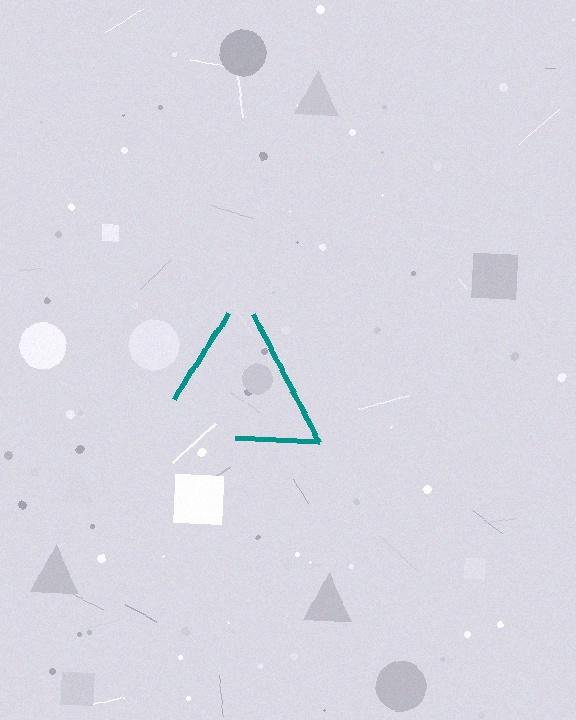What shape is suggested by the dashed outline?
The dashed outline suggests a triangle.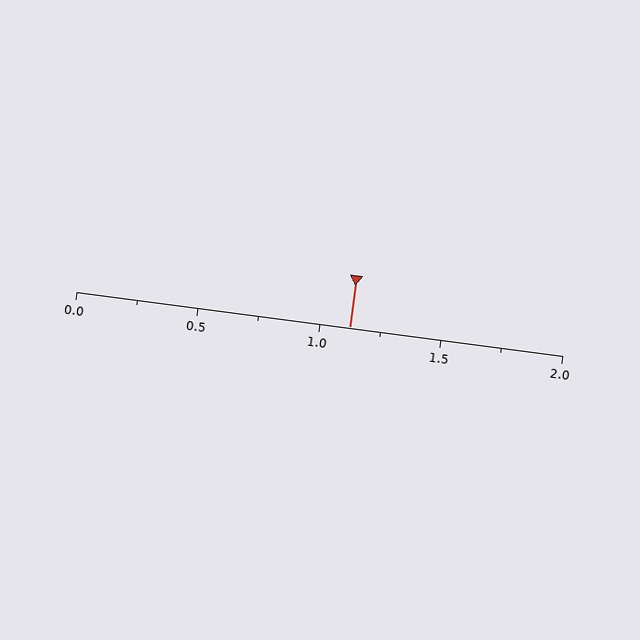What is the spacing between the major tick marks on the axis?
The major ticks are spaced 0.5 apart.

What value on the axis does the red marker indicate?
The marker indicates approximately 1.12.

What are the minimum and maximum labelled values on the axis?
The axis runs from 0.0 to 2.0.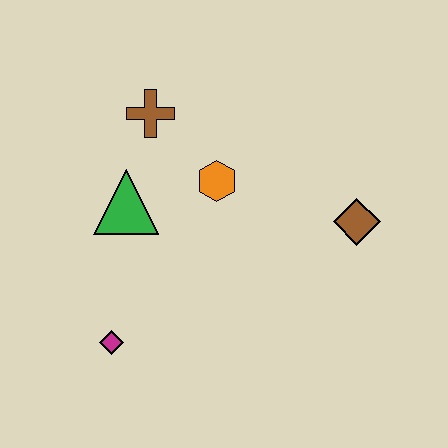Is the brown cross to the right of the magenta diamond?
Yes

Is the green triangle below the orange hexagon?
Yes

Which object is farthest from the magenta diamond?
The brown diamond is farthest from the magenta diamond.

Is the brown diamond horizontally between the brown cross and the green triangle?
No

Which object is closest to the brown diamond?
The orange hexagon is closest to the brown diamond.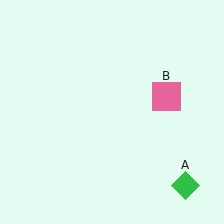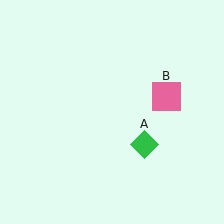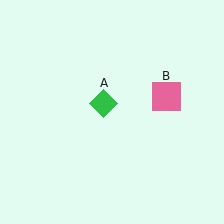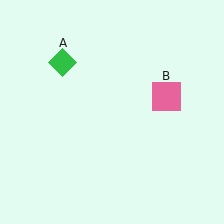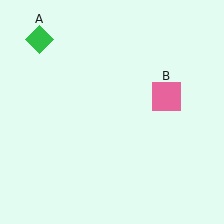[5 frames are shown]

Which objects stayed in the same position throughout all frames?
Pink square (object B) remained stationary.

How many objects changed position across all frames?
1 object changed position: green diamond (object A).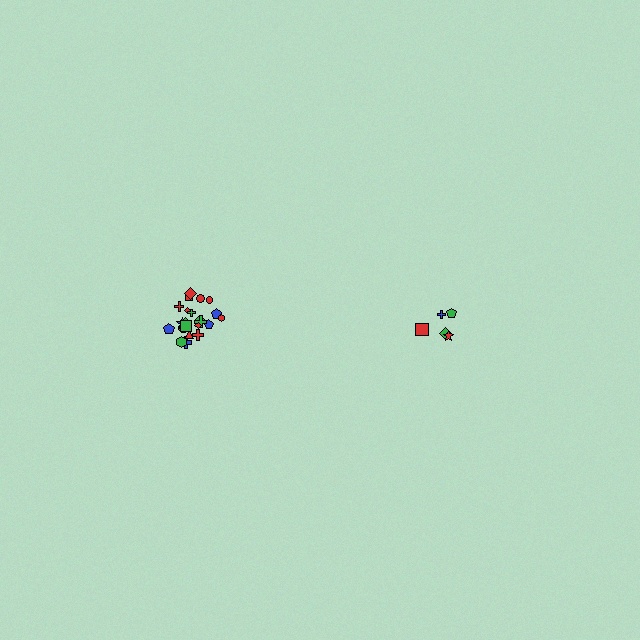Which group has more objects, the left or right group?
The left group.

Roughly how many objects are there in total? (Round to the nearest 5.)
Roughly 25 objects in total.